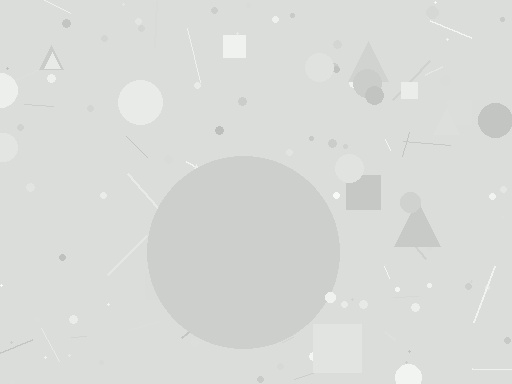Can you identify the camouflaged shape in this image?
The camouflaged shape is a circle.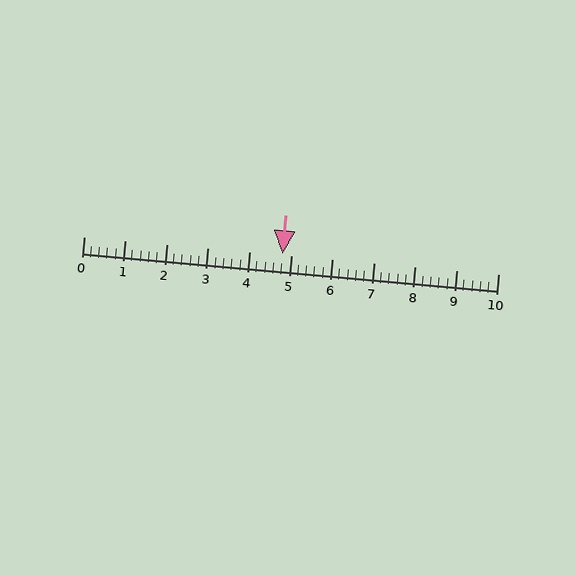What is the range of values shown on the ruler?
The ruler shows values from 0 to 10.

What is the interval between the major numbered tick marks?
The major tick marks are spaced 1 units apart.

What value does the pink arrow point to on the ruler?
The pink arrow points to approximately 4.8.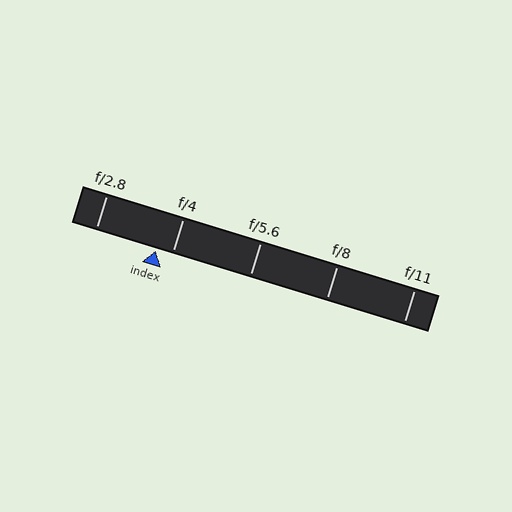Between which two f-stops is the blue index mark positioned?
The index mark is between f/2.8 and f/4.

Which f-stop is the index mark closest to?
The index mark is closest to f/4.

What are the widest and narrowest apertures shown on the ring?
The widest aperture shown is f/2.8 and the narrowest is f/11.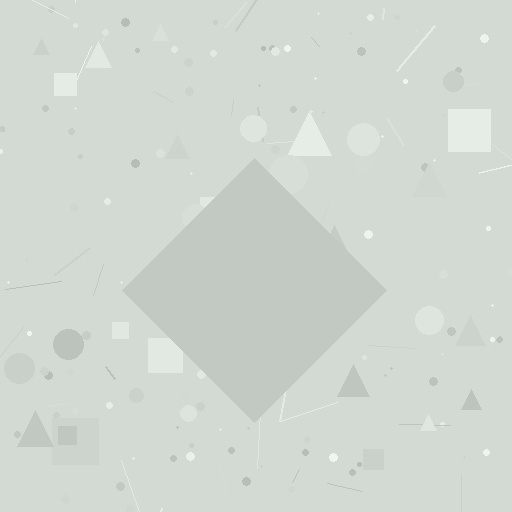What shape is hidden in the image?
A diamond is hidden in the image.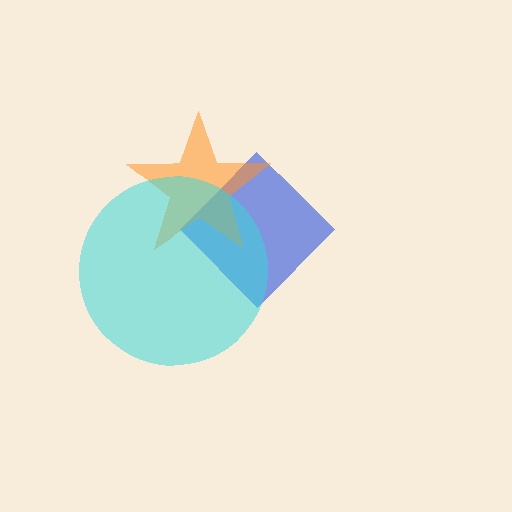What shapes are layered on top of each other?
The layered shapes are: a blue diamond, an orange star, a cyan circle.